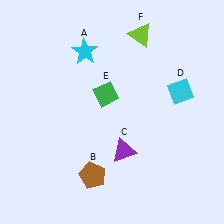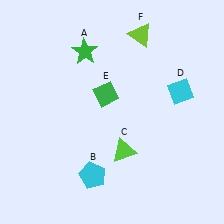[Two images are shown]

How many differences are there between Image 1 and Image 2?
There are 3 differences between the two images.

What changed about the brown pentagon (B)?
In Image 1, B is brown. In Image 2, it changed to cyan.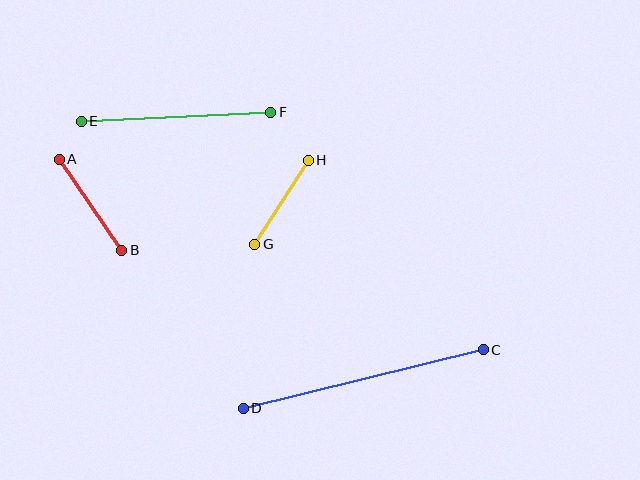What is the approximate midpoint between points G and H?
The midpoint is at approximately (281, 202) pixels.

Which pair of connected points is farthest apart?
Points C and D are farthest apart.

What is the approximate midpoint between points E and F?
The midpoint is at approximately (176, 117) pixels.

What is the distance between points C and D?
The distance is approximately 247 pixels.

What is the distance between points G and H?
The distance is approximately 100 pixels.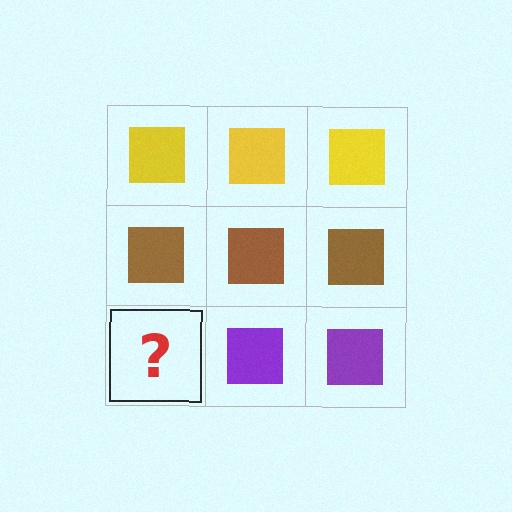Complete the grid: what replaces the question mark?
The question mark should be replaced with a purple square.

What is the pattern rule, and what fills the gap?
The rule is that each row has a consistent color. The gap should be filled with a purple square.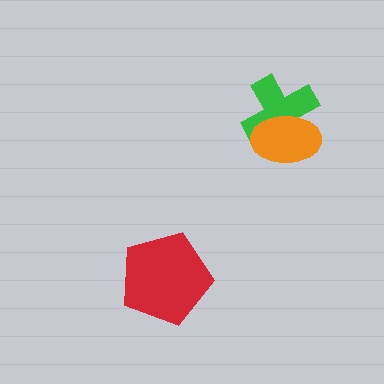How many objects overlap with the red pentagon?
0 objects overlap with the red pentagon.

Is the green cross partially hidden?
Yes, it is partially covered by another shape.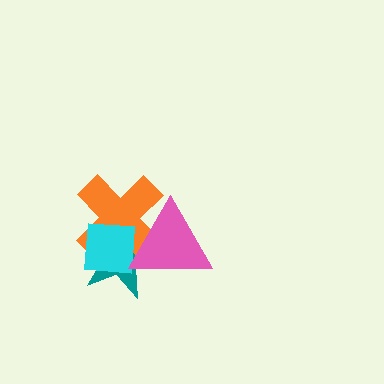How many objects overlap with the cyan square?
3 objects overlap with the cyan square.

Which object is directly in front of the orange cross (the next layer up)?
The cyan square is directly in front of the orange cross.